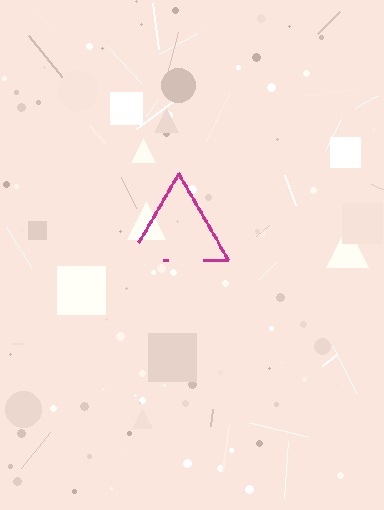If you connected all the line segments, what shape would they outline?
They would outline a triangle.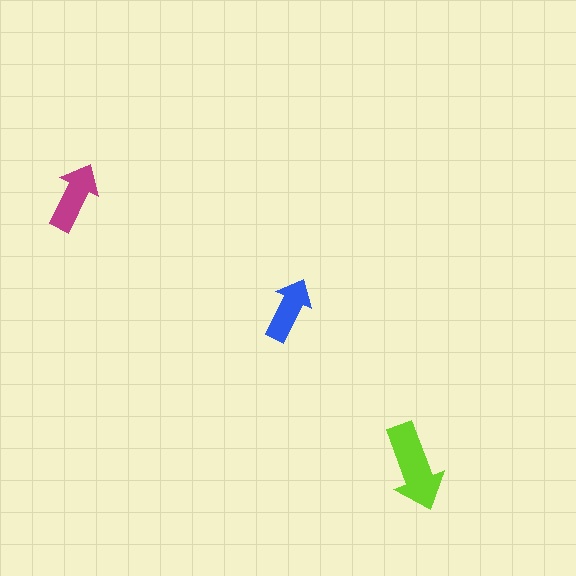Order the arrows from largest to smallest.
the lime one, the magenta one, the blue one.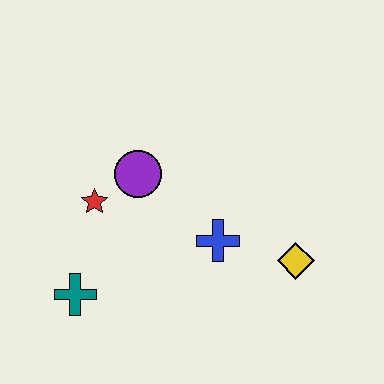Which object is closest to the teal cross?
The red star is closest to the teal cross.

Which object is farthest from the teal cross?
The yellow diamond is farthest from the teal cross.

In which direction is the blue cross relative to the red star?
The blue cross is to the right of the red star.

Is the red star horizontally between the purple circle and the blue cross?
No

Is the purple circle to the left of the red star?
No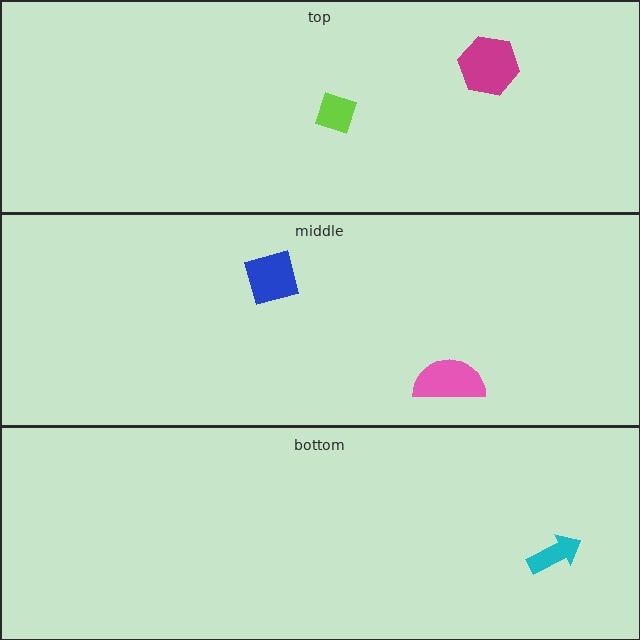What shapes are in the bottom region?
The cyan arrow.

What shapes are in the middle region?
The pink semicircle, the blue square.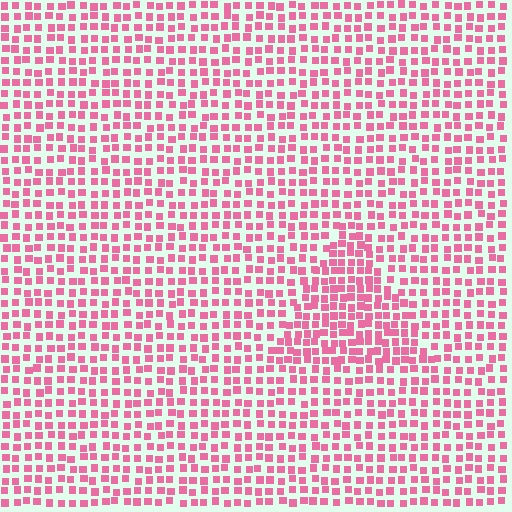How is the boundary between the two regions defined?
The boundary is defined by a change in element density (approximately 1.5x ratio). All elements are the same color, size, and shape.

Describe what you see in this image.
The image contains small pink elements arranged at two different densities. A triangle-shaped region is visible where the elements are more densely packed than the surrounding area.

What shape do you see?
I see a triangle.